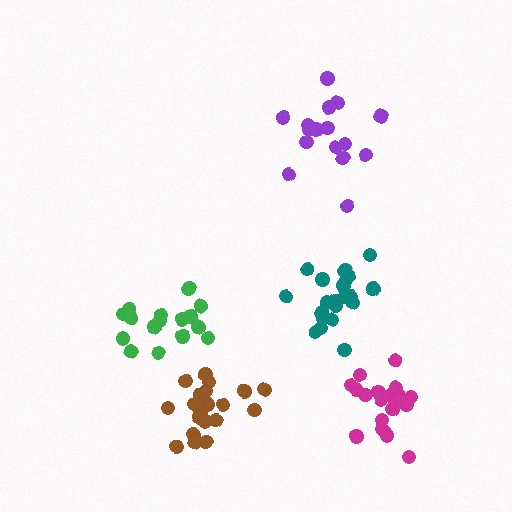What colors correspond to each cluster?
The clusters are colored: green, purple, magenta, brown, teal.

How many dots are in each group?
Group 1: 16 dots, Group 2: 16 dots, Group 3: 21 dots, Group 4: 21 dots, Group 5: 21 dots (95 total).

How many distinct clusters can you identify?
There are 5 distinct clusters.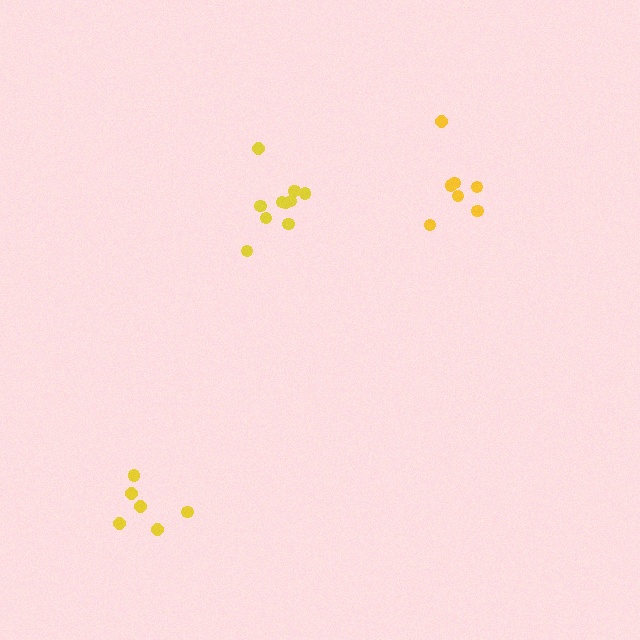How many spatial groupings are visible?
There are 3 spatial groupings.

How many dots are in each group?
Group 1: 10 dots, Group 2: 6 dots, Group 3: 7 dots (23 total).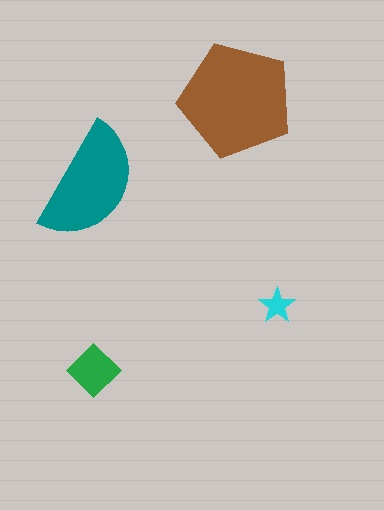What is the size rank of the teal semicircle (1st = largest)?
2nd.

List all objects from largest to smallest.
The brown pentagon, the teal semicircle, the green diamond, the cyan star.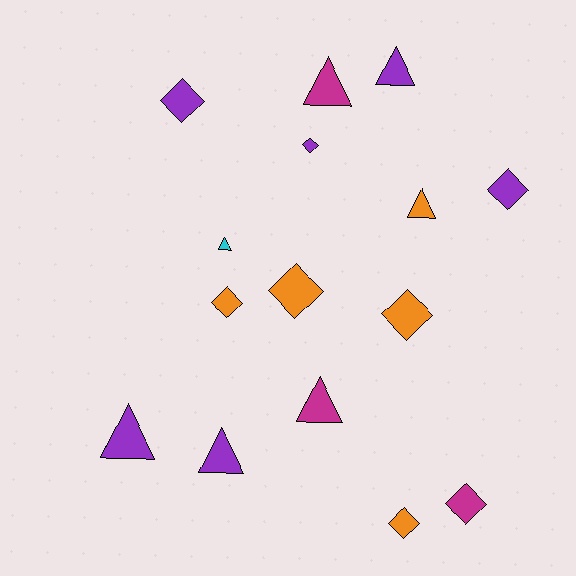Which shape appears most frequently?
Diamond, with 8 objects.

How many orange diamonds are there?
There are 4 orange diamonds.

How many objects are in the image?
There are 15 objects.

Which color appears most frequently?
Purple, with 6 objects.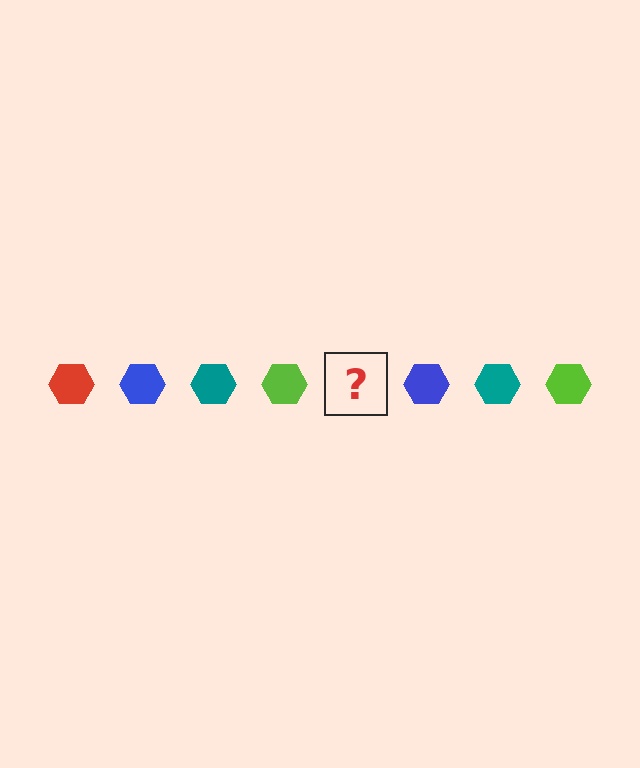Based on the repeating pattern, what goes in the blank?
The blank should be a red hexagon.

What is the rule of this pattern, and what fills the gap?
The rule is that the pattern cycles through red, blue, teal, lime hexagons. The gap should be filled with a red hexagon.